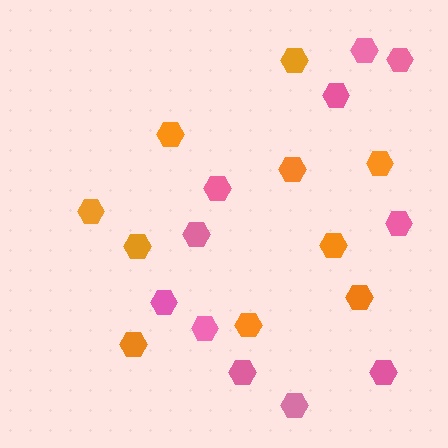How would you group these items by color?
There are 2 groups: one group of orange hexagons (10) and one group of pink hexagons (11).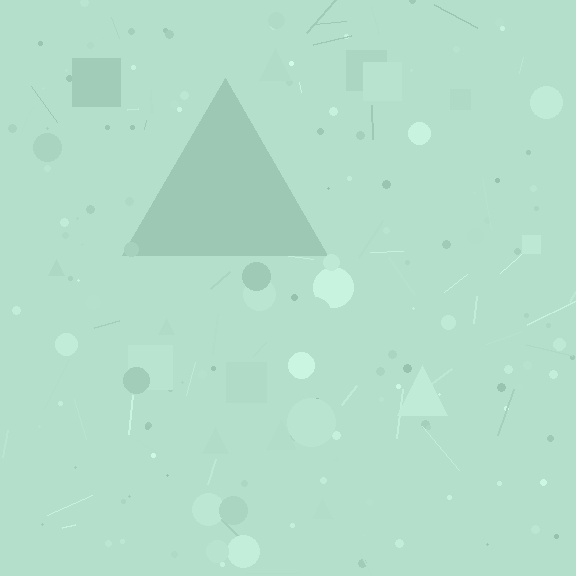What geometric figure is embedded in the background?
A triangle is embedded in the background.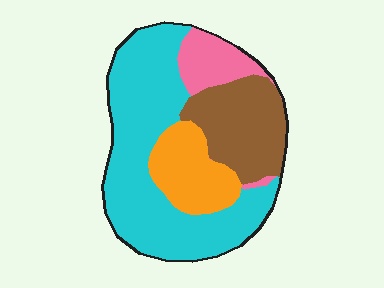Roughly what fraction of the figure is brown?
Brown takes up between a sixth and a third of the figure.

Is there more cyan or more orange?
Cyan.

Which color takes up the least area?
Pink, at roughly 10%.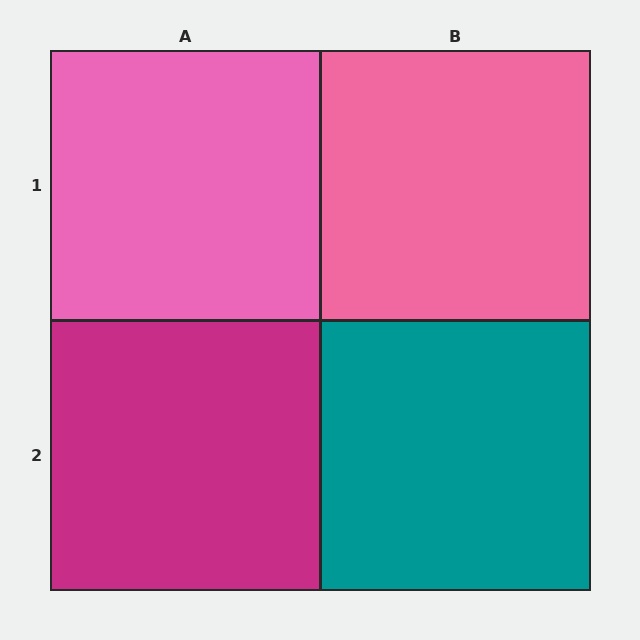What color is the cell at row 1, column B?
Pink.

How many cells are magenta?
1 cell is magenta.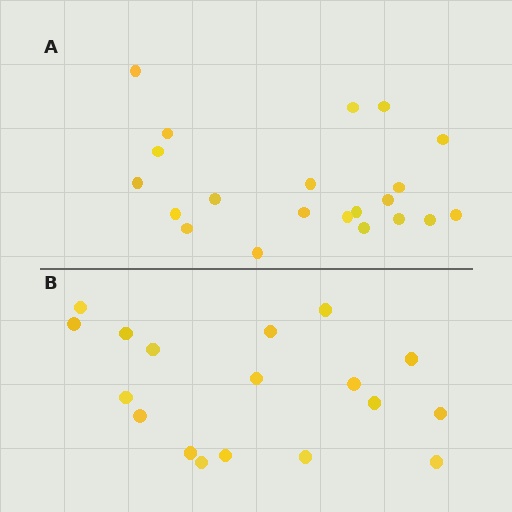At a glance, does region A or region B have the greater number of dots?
Region A (the top region) has more dots.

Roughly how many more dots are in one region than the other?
Region A has just a few more — roughly 2 or 3 more dots than region B.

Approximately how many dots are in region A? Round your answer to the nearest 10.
About 20 dots. (The exact count is 21, which rounds to 20.)